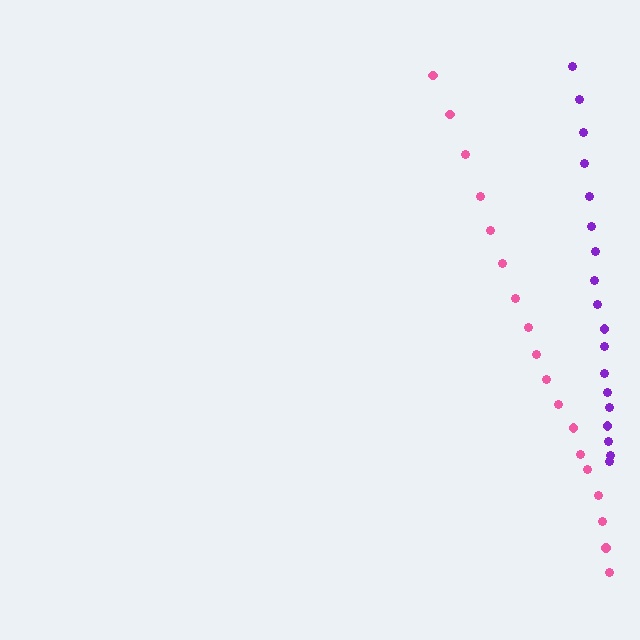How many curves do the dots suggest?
There are 2 distinct paths.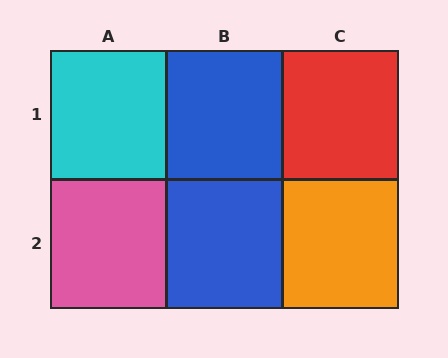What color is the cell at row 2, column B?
Blue.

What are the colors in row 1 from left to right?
Cyan, blue, red.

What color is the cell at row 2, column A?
Pink.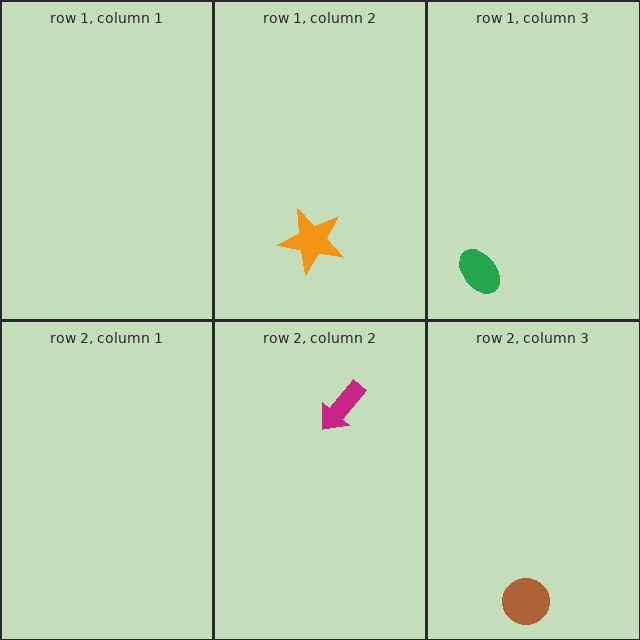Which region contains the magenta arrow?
The row 2, column 2 region.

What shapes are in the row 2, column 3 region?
The brown circle.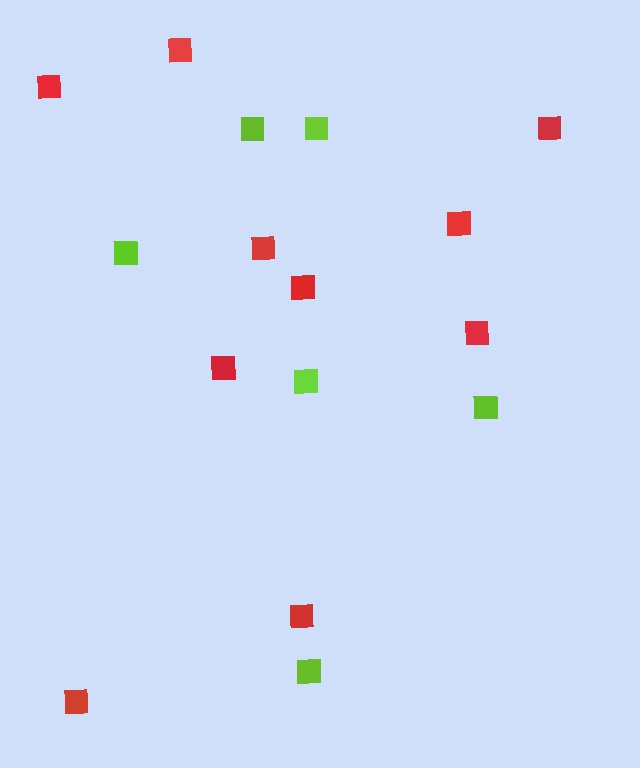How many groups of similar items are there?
There are 2 groups: one group of red squares (10) and one group of lime squares (6).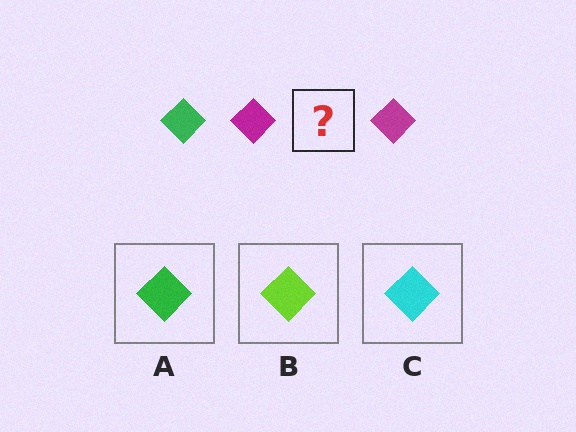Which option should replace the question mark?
Option A.